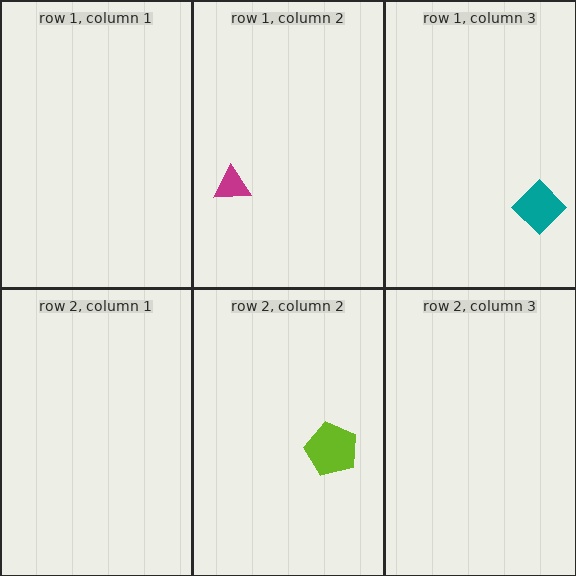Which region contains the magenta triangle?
The row 1, column 2 region.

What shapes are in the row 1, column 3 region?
The teal diamond.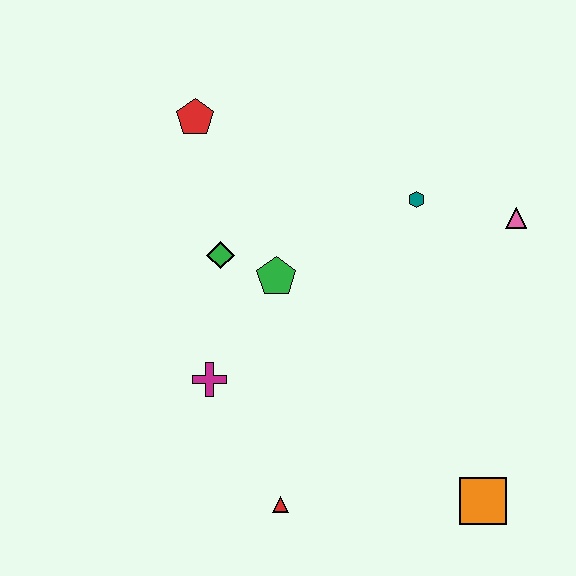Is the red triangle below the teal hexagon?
Yes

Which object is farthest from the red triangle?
The red pentagon is farthest from the red triangle.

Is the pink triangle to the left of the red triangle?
No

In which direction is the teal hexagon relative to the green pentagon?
The teal hexagon is to the right of the green pentagon.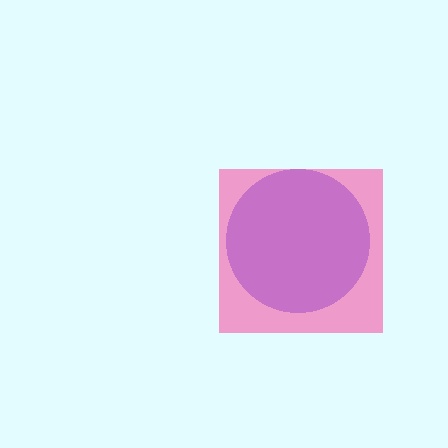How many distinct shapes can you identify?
There are 2 distinct shapes: a pink square, a purple circle.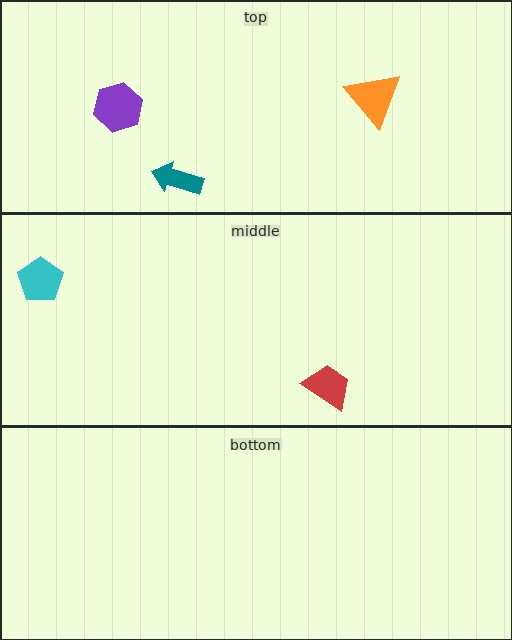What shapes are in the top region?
The purple hexagon, the orange triangle, the teal arrow.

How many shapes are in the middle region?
2.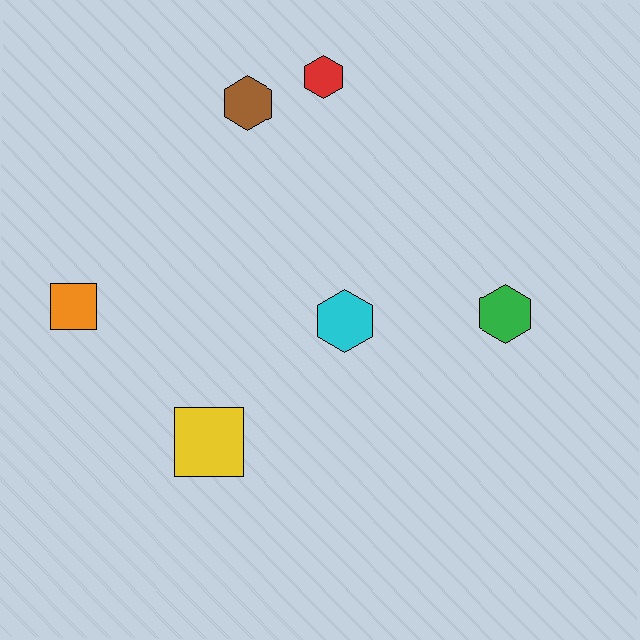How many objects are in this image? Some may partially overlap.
There are 6 objects.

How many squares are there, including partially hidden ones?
There are 2 squares.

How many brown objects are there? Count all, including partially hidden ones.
There is 1 brown object.